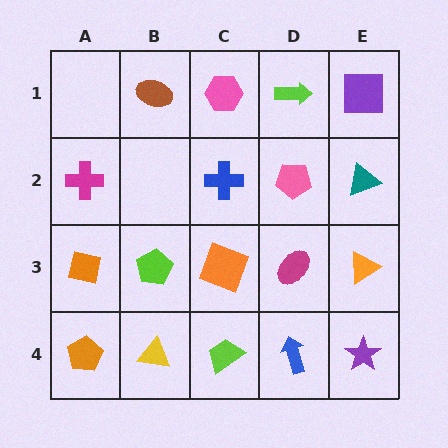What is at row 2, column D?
A pink pentagon.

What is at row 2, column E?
A teal triangle.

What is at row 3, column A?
An orange square.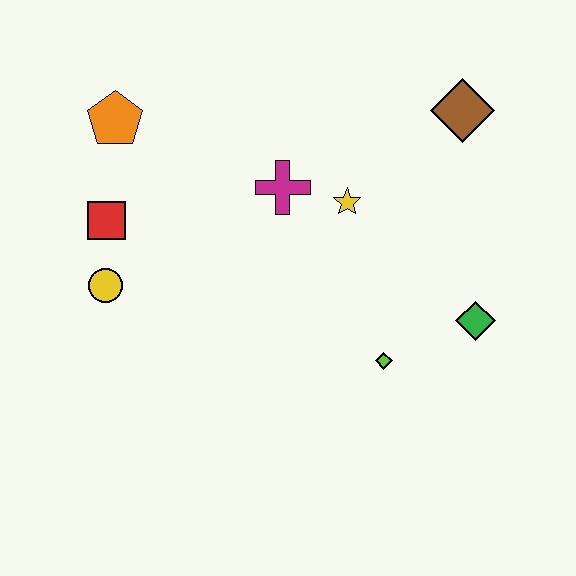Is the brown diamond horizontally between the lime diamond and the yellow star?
No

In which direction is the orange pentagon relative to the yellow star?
The orange pentagon is to the left of the yellow star.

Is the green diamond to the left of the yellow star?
No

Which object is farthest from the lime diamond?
The orange pentagon is farthest from the lime diamond.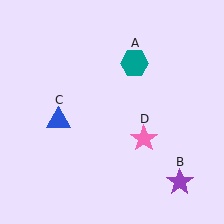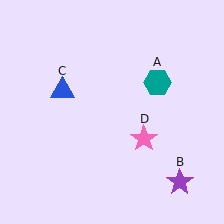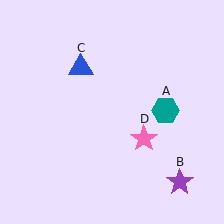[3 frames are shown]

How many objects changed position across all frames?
2 objects changed position: teal hexagon (object A), blue triangle (object C).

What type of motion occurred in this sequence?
The teal hexagon (object A), blue triangle (object C) rotated clockwise around the center of the scene.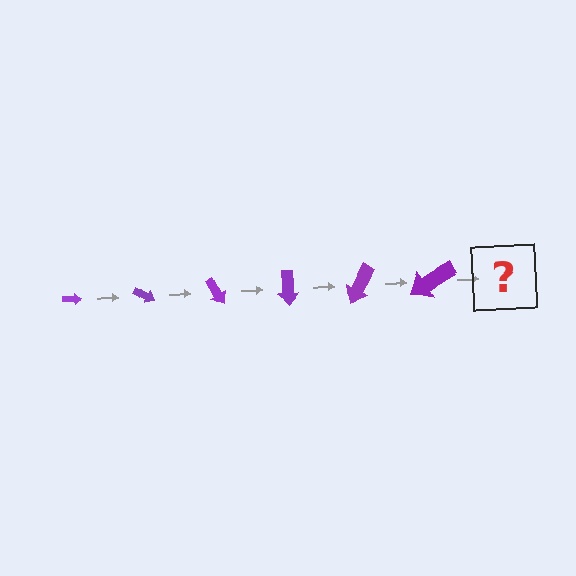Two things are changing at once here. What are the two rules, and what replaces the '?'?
The two rules are that the arrow grows larger each step and it rotates 30 degrees each step. The '?' should be an arrow, larger than the previous one and rotated 180 degrees from the start.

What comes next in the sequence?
The next element should be an arrow, larger than the previous one and rotated 180 degrees from the start.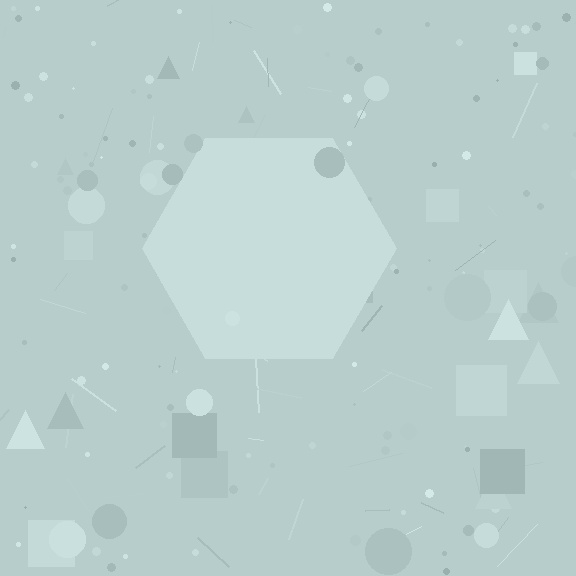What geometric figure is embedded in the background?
A hexagon is embedded in the background.